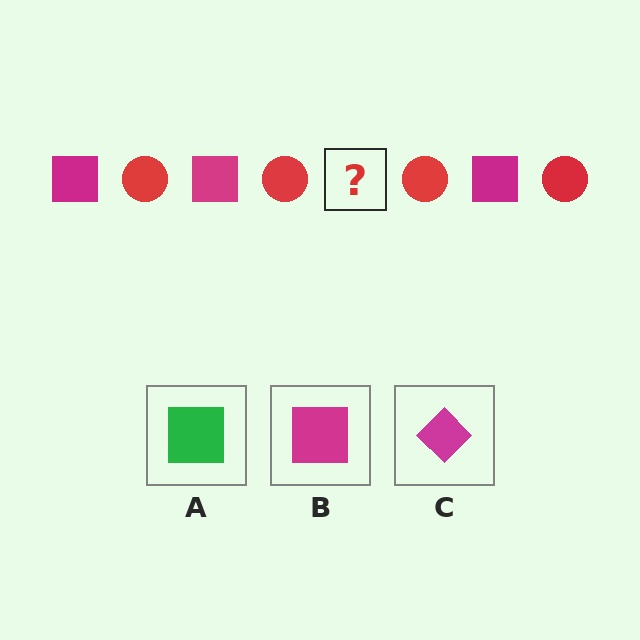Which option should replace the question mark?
Option B.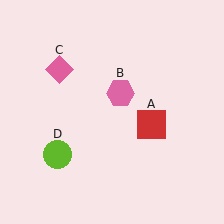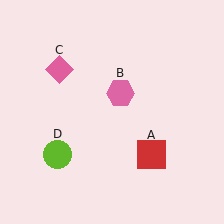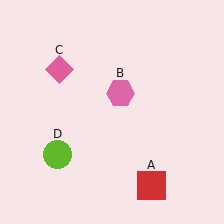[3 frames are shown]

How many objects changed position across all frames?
1 object changed position: red square (object A).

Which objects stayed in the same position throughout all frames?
Pink hexagon (object B) and pink diamond (object C) and lime circle (object D) remained stationary.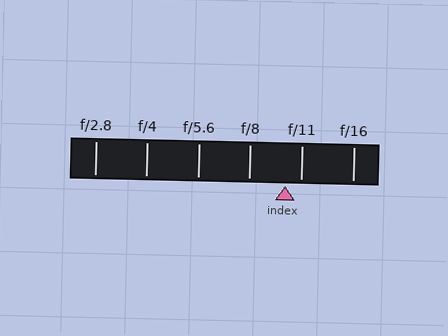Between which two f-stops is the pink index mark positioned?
The index mark is between f/8 and f/11.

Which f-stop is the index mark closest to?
The index mark is closest to f/11.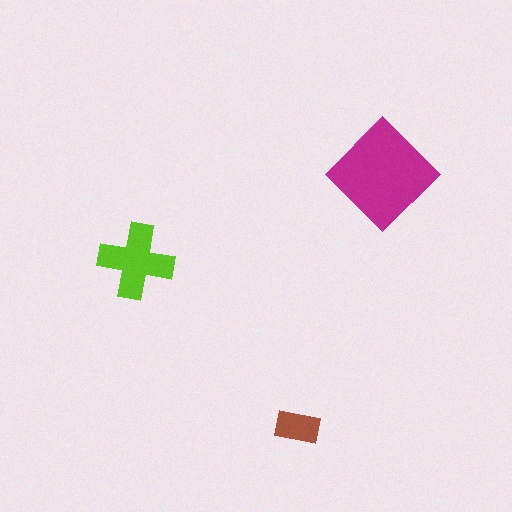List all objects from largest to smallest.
The magenta diamond, the lime cross, the brown rectangle.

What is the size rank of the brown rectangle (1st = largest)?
3rd.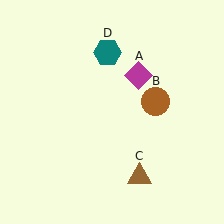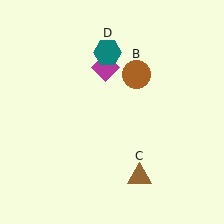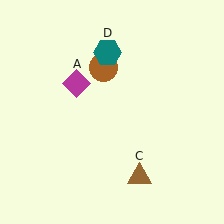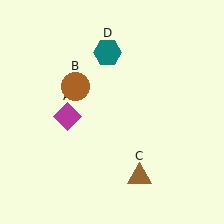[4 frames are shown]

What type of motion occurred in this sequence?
The magenta diamond (object A), brown circle (object B) rotated counterclockwise around the center of the scene.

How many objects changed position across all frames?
2 objects changed position: magenta diamond (object A), brown circle (object B).